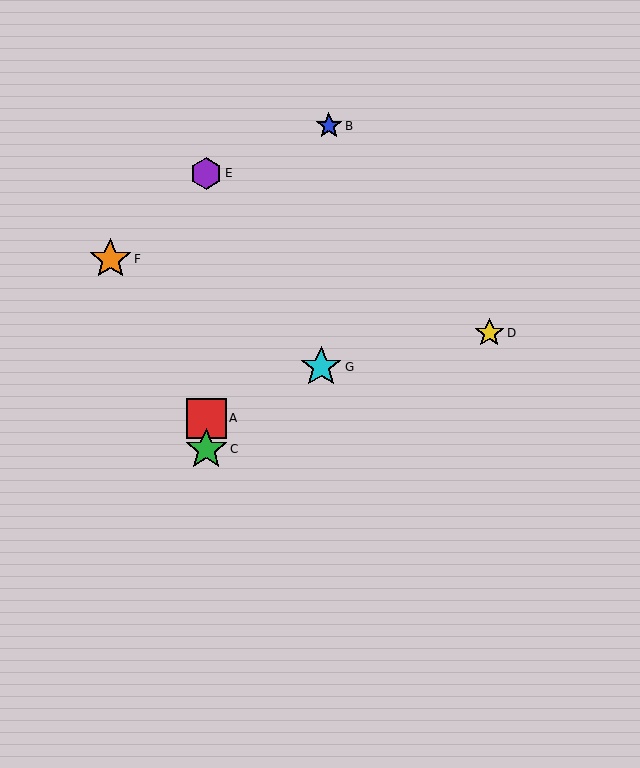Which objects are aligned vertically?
Objects A, C, E are aligned vertically.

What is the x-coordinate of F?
Object F is at x≈110.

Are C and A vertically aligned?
Yes, both are at x≈206.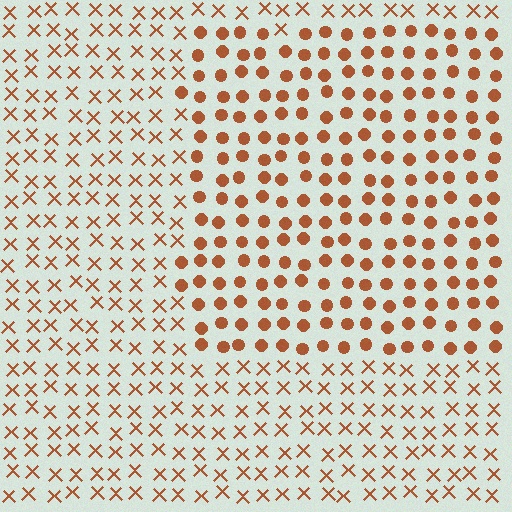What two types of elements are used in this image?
The image uses circles inside the rectangle region and X marks outside it.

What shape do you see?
I see a rectangle.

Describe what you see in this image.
The image is filled with small brown elements arranged in a uniform grid. A rectangle-shaped region contains circles, while the surrounding area contains X marks. The boundary is defined purely by the change in element shape.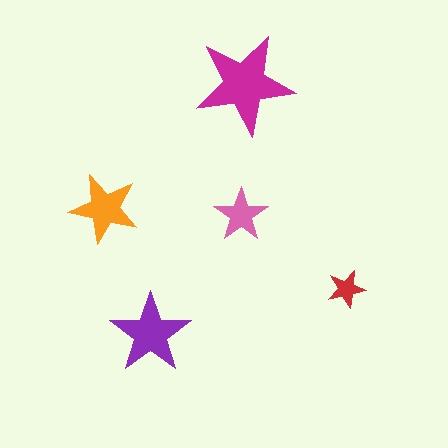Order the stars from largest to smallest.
the magenta one, the purple one, the orange one, the pink one, the red one.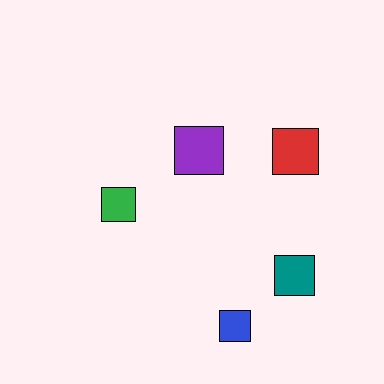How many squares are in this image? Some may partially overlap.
There are 5 squares.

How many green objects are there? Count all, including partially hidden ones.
There is 1 green object.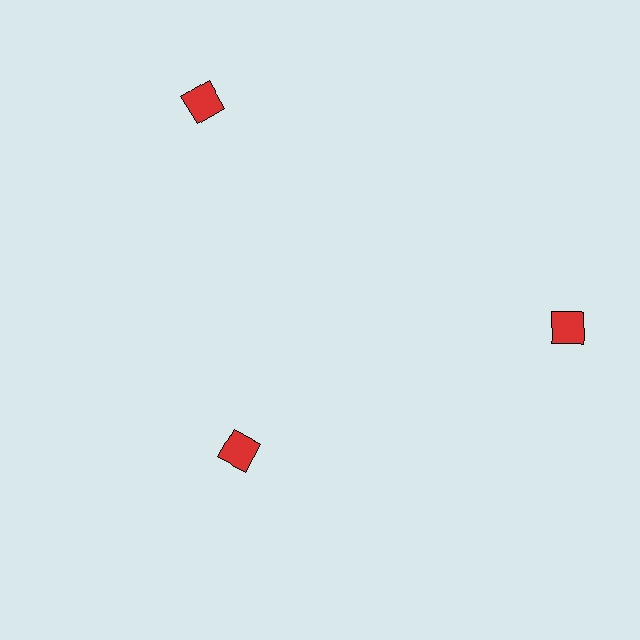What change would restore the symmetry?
The symmetry would be restored by moving it outward, back onto the ring so that all 3 squares sit at equal angles and equal distance from the center.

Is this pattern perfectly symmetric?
No. The 3 red squares are arranged in a ring, but one element near the 7 o'clock position is pulled inward toward the center, breaking the 3-fold rotational symmetry.